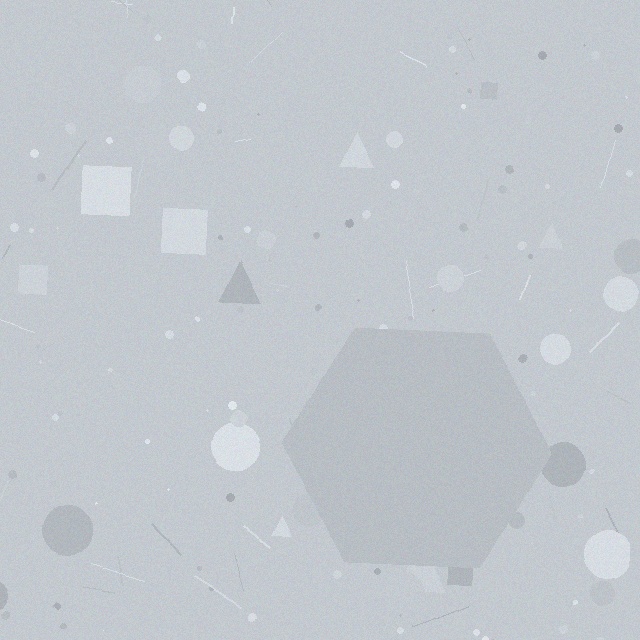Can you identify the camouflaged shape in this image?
The camouflaged shape is a hexagon.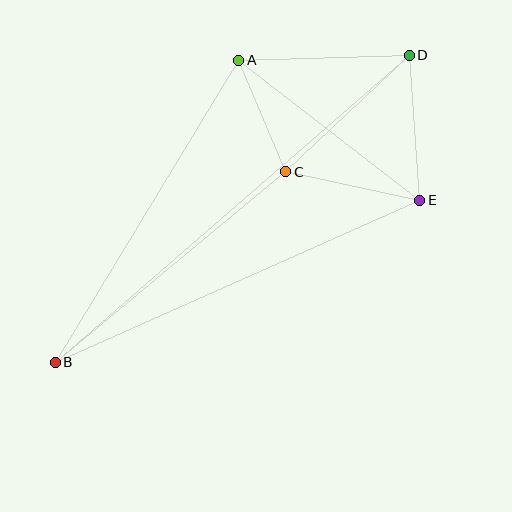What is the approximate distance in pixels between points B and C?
The distance between B and C is approximately 299 pixels.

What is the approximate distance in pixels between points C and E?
The distance between C and E is approximately 137 pixels.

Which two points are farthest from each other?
Points B and D are farthest from each other.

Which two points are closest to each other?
Points A and C are closest to each other.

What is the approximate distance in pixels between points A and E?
The distance between A and E is approximately 229 pixels.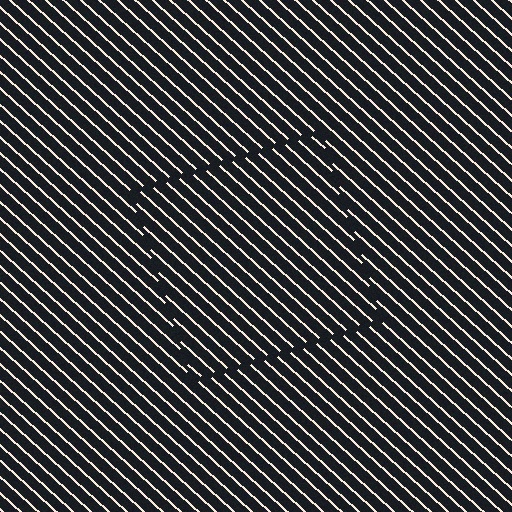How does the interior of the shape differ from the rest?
The interior of the shape contains the same grating, shifted by half a period — the contour is defined by the phase discontinuity where line-ends from the inner and outer gratings abut.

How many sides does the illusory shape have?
4 sides — the line-ends trace a square.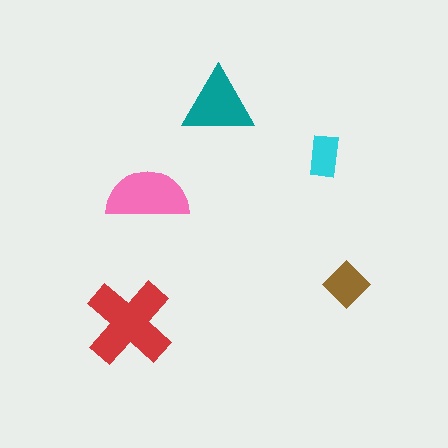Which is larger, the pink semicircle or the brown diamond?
The pink semicircle.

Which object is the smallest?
The cyan rectangle.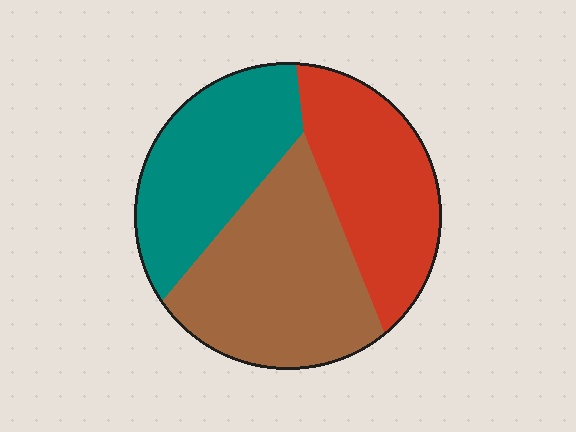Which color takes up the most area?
Brown, at roughly 40%.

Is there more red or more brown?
Brown.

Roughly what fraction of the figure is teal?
Teal takes up about one third (1/3) of the figure.